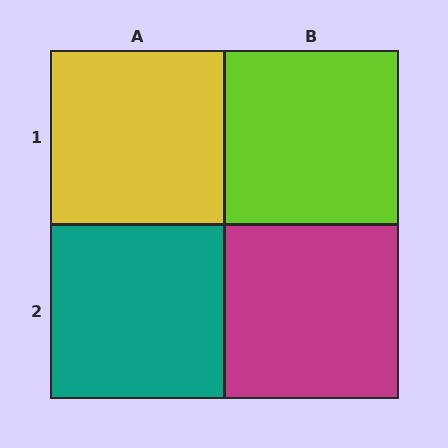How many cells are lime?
1 cell is lime.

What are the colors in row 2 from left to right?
Teal, magenta.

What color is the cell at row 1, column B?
Lime.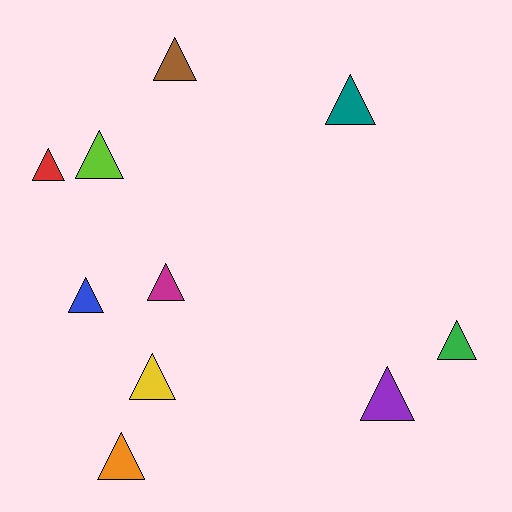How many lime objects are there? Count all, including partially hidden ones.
There is 1 lime object.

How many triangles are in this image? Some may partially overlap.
There are 10 triangles.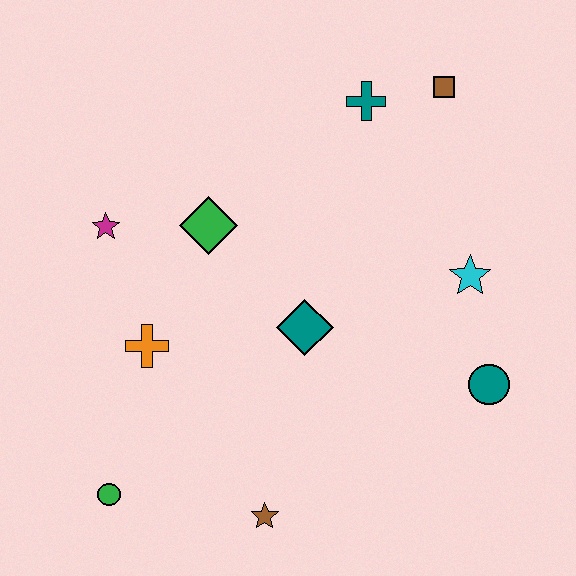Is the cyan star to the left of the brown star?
No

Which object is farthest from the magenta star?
The teal circle is farthest from the magenta star.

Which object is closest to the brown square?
The teal cross is closest to the brown square.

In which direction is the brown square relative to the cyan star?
The brown square is above the cyan star.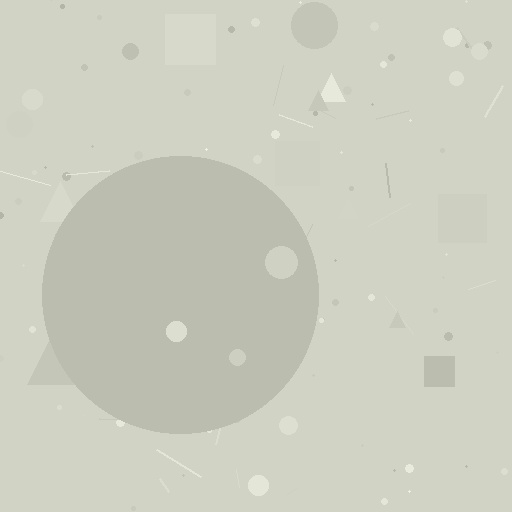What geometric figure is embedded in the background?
A circle is embedded in the background.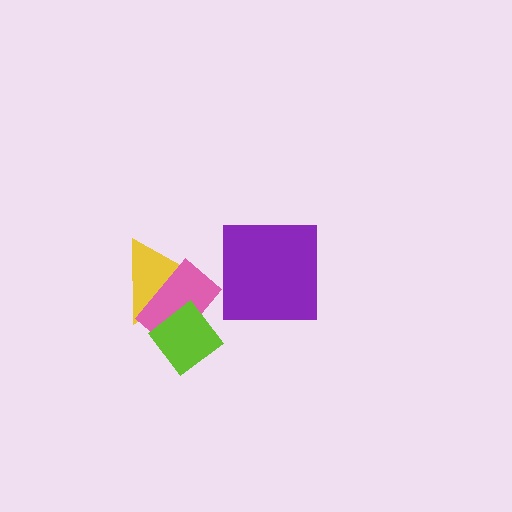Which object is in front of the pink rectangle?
The lime diamond is in front of the pink rectangle.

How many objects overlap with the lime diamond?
2 objects overlap with the lime diamond.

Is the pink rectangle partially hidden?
Yes, it is partially covered by another shape.